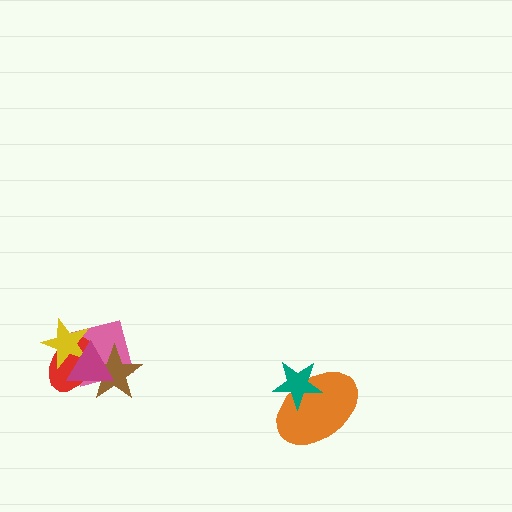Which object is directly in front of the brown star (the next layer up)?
The red ellipse is directly in front of the brown star.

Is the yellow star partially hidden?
Yes, it is partially covered by another shape.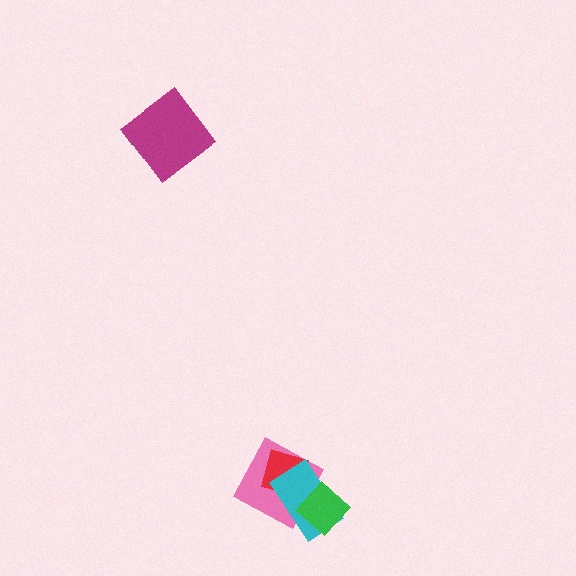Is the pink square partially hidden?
Yes, it is partially covered by another shape.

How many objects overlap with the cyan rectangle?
3 objects overlap with the cyan rectangle.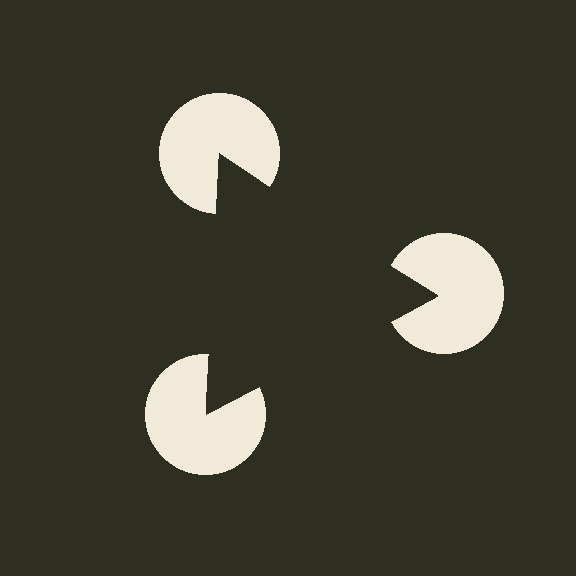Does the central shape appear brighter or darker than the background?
It typically appears slightly darker than the background, even though no actual brightness change is drawn.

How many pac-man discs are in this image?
There are 3 — one at each vertex of the illusory triangle.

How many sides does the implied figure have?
3 sides.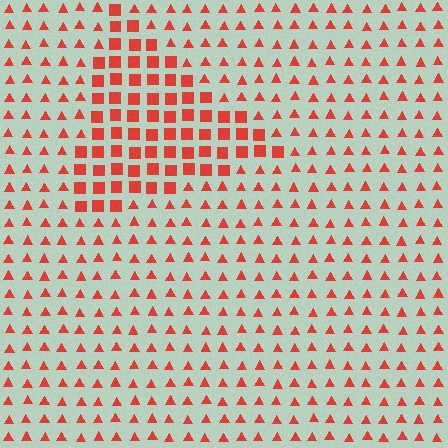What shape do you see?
I see a triangle.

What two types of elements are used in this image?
The image uses squares inside the triangle region and triangles outside it.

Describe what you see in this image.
The image is filled with small red elements arranged in a uniform grid. A triangle-shaped region contains squares, while the surrounding area contains triangles. The boundary is defined purely by the change in element shape.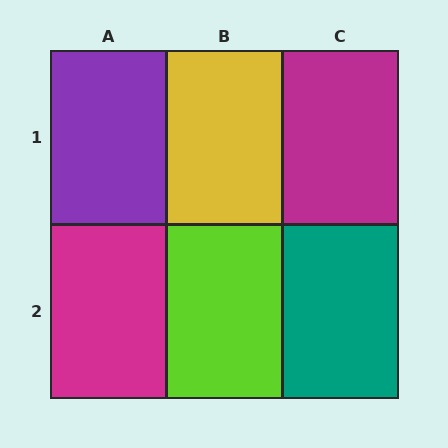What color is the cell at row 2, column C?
Teal.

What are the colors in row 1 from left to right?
Purple, yellow, magenta.